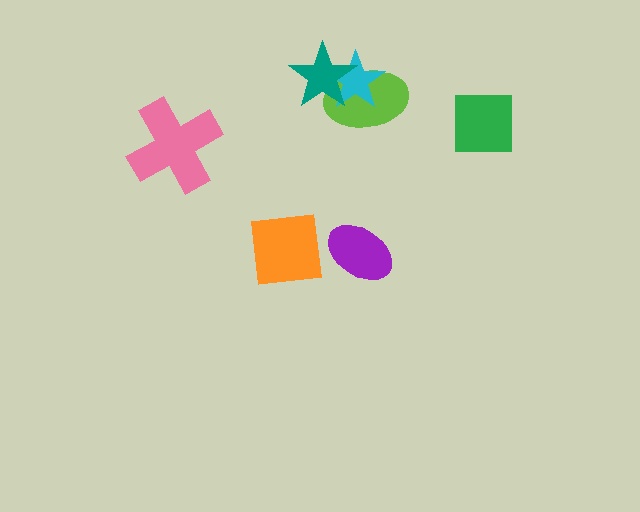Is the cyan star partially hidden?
Yes, it is partially covered by another shape.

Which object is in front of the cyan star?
The teal star is in front of the cyan star.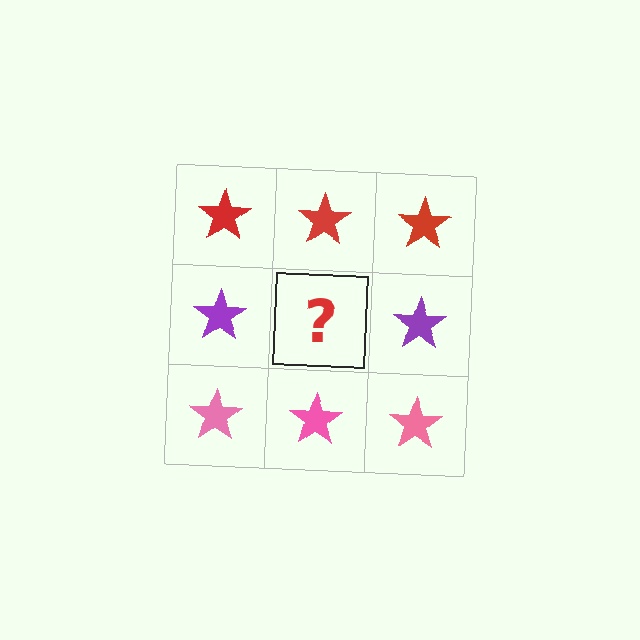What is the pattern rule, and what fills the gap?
The rule is that each row has a consistent color. The gap should be filled with a purple star.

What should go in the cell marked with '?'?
The missing cell should contain a purple star.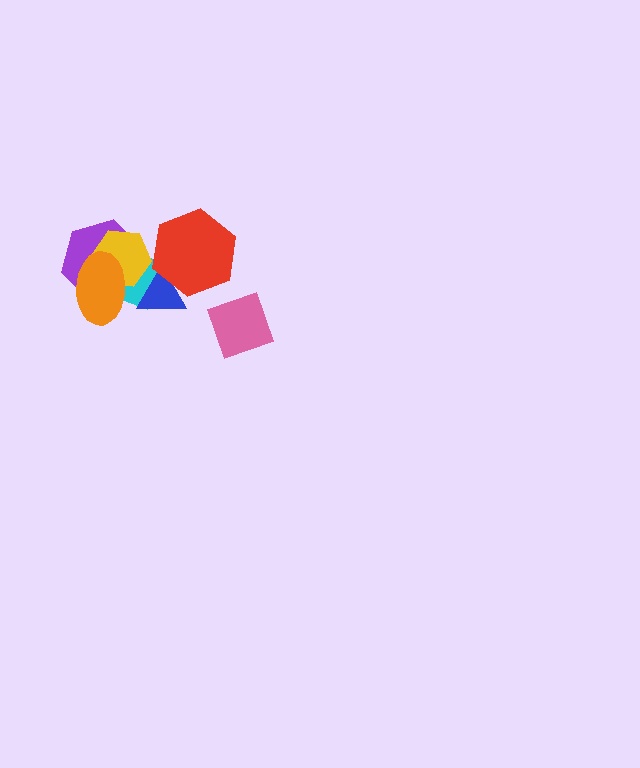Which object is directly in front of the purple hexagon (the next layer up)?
The cyan diamond is directly in front of the purple hexagon.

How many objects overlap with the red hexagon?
2 objects overlap with the red hexagon.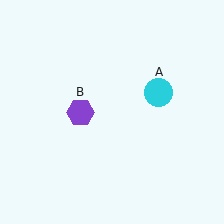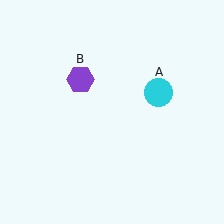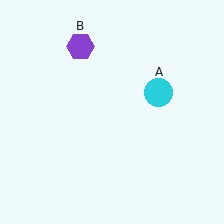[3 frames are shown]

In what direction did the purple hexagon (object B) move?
The purple hexagon (object B) moved up.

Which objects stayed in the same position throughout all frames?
Cyan circle (object A) remained stationary.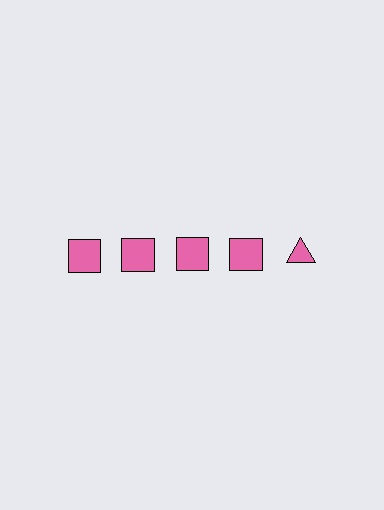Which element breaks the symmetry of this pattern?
The pink triangle in the top row, rightmost column breaks the symmetry. All other shapes are pink squares.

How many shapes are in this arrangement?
There are 5 shapes arranged in a grid pattern.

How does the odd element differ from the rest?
It has a different shape: triangle instead of square.